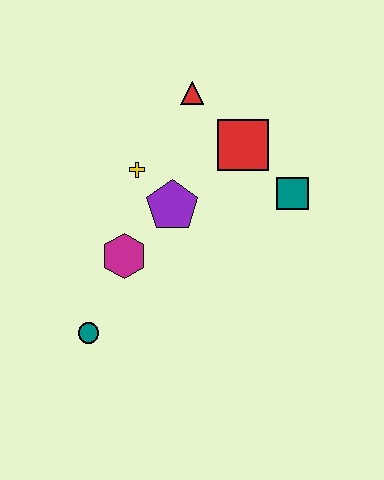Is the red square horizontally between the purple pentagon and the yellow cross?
No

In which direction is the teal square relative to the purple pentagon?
The teal square is to the right of the purple pentagon.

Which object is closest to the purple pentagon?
The yellow cross is closest to the purple pentagon.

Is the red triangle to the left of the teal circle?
No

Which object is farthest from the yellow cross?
The teal circle is farthest from the yellow cross.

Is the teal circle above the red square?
No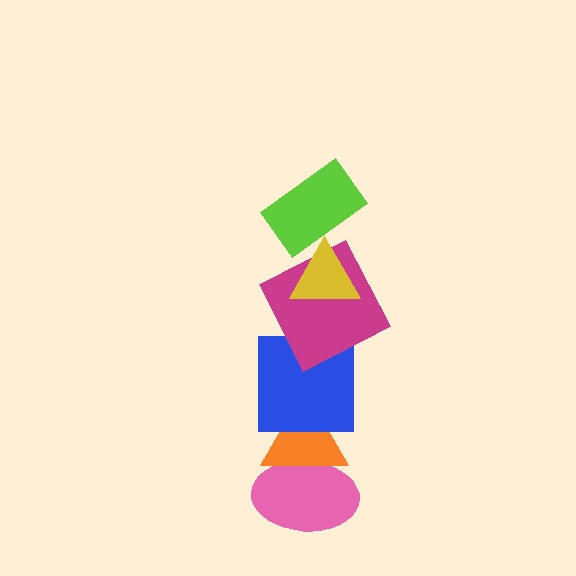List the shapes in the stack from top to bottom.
From top to bottom: the lime rectangle, the yellow triangle, the magenta square, the blue square, the orange triangle, the pink ellipse.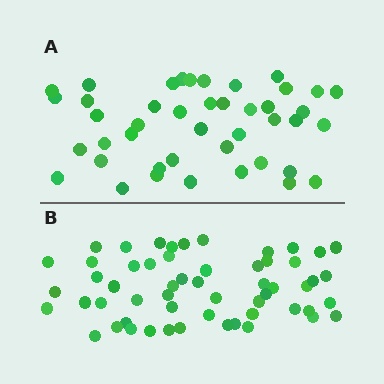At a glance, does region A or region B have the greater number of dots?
Region B (the bottom region) has more dots.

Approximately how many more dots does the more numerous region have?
Region B has approximately 15 more dots than region A.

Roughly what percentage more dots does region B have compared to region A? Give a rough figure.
About 30% more.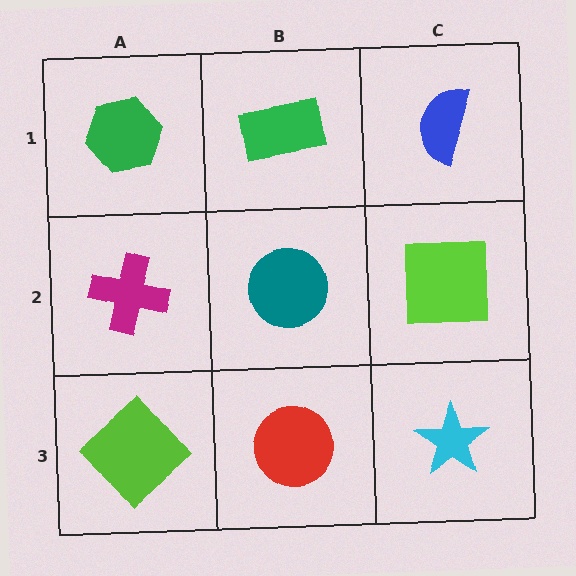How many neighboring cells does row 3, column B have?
3.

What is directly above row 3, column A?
A magenta cross.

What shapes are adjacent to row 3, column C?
A lime square (row 2, column C), a red circle (row 3, column B).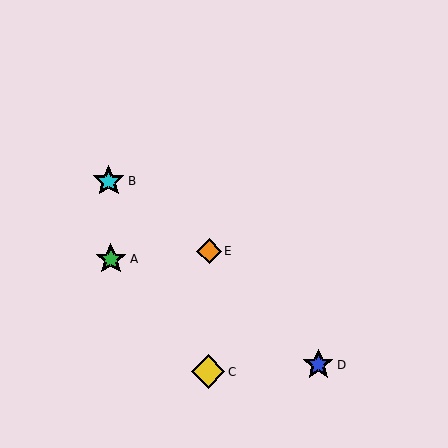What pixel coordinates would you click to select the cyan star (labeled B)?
Click at (109, 181) to select the cyan star B.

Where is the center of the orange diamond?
The center of the orange diamond is at (209, 251).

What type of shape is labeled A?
Shape A is a green star.